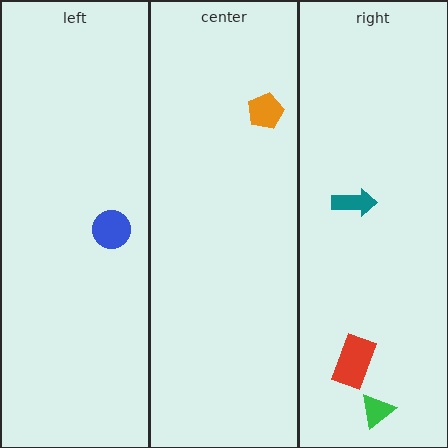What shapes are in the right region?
The green triangle, the teal arrow, the red rectangle.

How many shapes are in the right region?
3.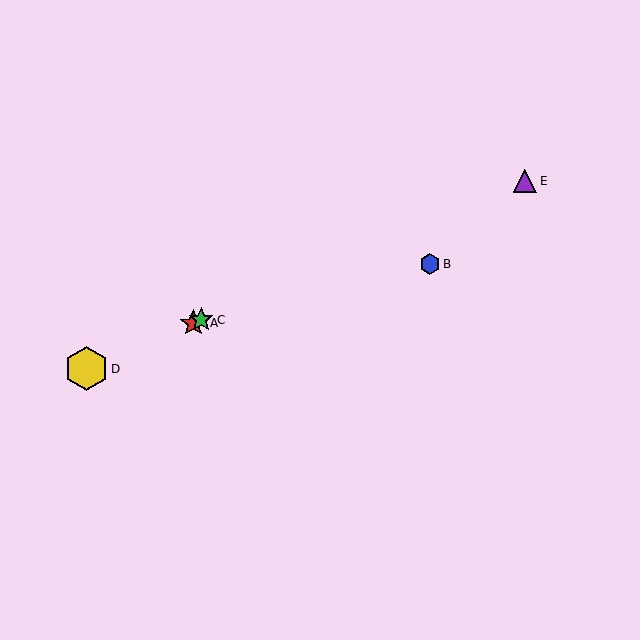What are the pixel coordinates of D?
Object D is at (87, 369).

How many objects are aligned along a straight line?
4 objects (A, C, D, E) are aligned along a straight line.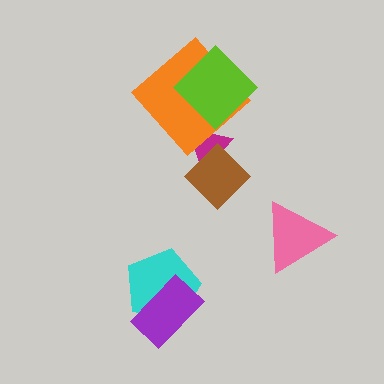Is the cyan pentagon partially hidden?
Yes, it is partially covered by another shape.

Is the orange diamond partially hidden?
Yes, it is partially covered by another shape.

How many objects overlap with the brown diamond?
1 object overlaps with the brown diamond.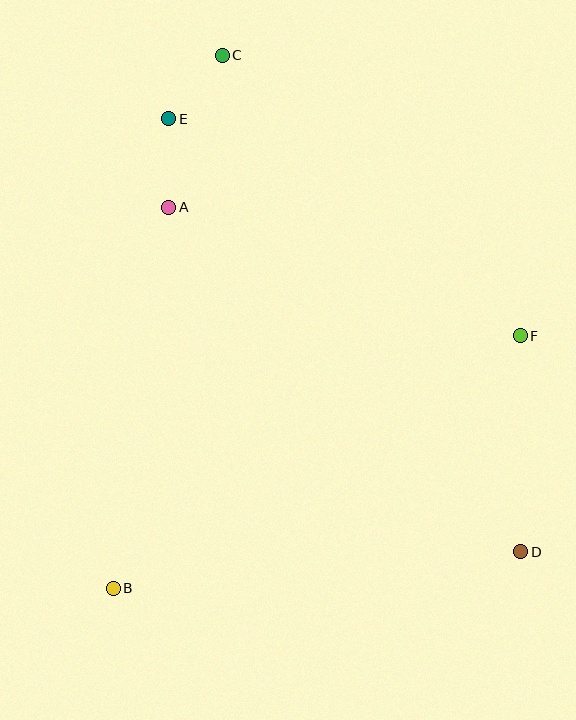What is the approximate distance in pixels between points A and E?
The distance between A and E is approximately 89 pixels.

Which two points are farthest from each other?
Points C and D are farthest from each other.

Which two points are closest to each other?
Points C and E are closest to each other.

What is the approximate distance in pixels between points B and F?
The distance between B and F is approximately 479 pixels.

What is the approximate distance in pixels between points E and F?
The distance between E and F is approximately 413 pixels.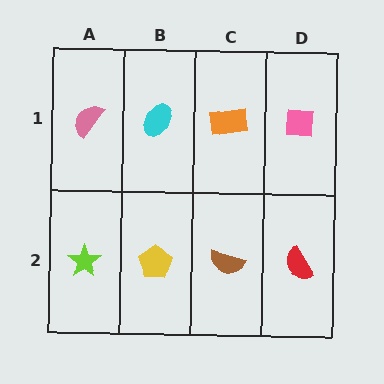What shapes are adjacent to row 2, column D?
A pink square (row 1, column D), a brown semicircle (row 2, column C).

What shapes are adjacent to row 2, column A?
A pink semicircle (row 1, column A), a yellow pentagon (row 2, column B).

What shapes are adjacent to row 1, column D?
A red semicircle (row 2, column D), an orange rectangle (row 1, column C).